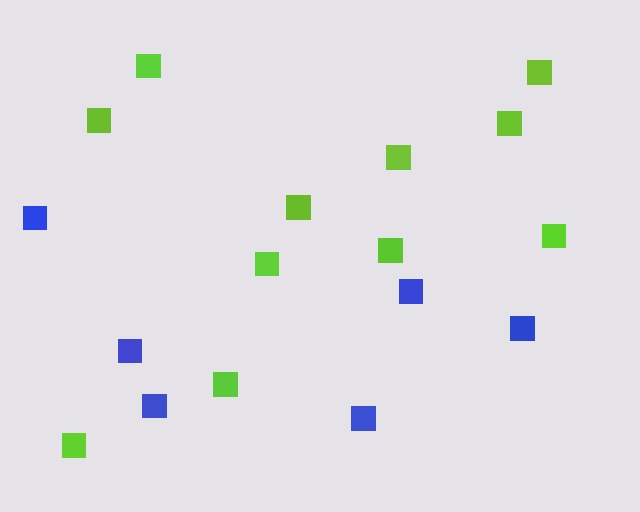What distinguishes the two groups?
There are 2 groups: one group of blue squares (6) and one group of lime squares (11).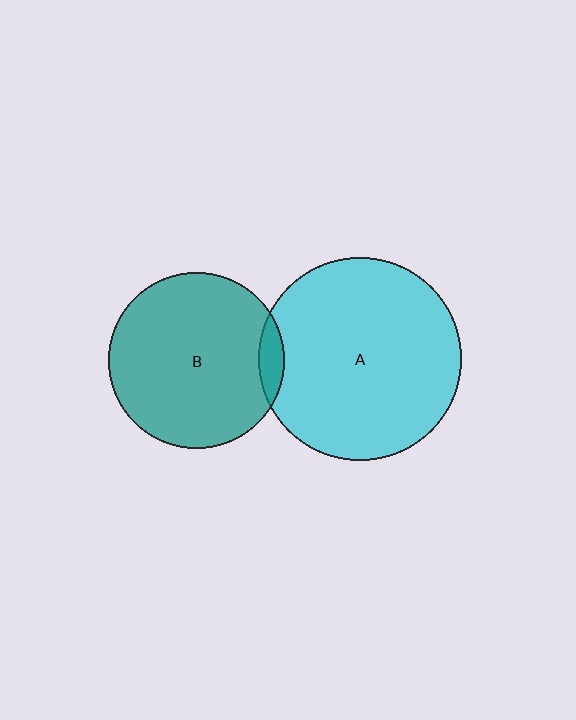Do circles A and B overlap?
Yes.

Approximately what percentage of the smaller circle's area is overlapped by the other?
Approximately 5%.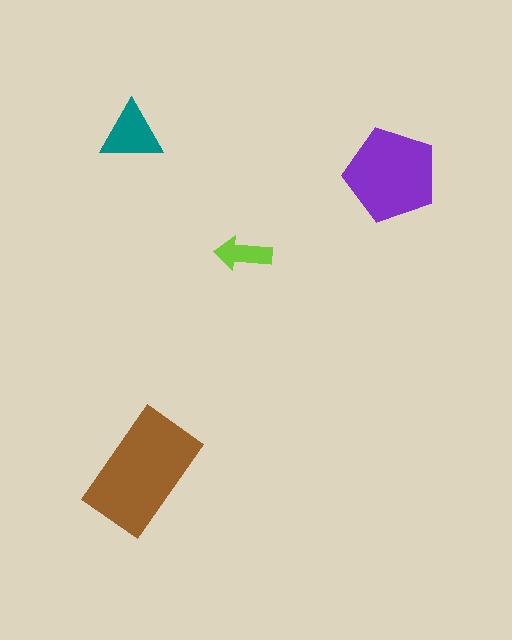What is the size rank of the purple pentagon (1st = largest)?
2nd.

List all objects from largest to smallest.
The brown rectangle, the purple pentagon, the teal triangle, the lime arrow.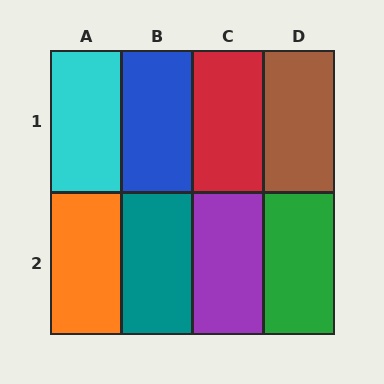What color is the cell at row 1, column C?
Red.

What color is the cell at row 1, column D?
Brown.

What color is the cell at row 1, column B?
Blue.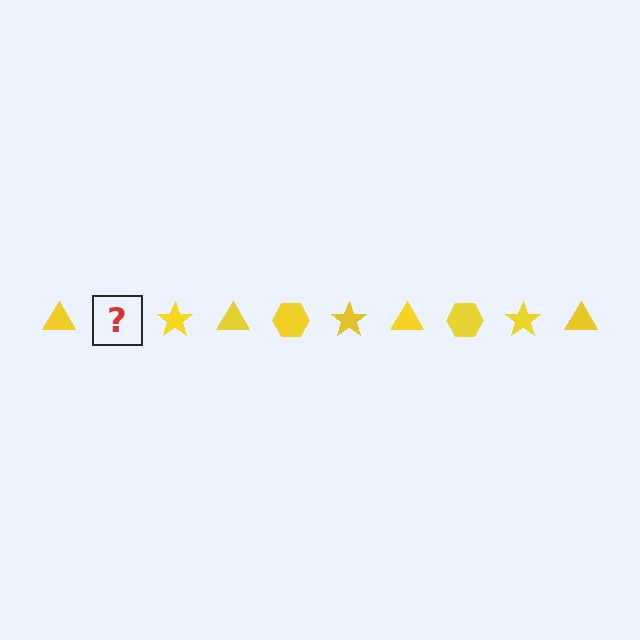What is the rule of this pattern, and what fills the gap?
The rule is that the pattern cycles through triangle, hexagon, star shapes in yellow. The gap should be filled with a yellow hexagon.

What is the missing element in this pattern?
The missing element is a yellow hexagon.